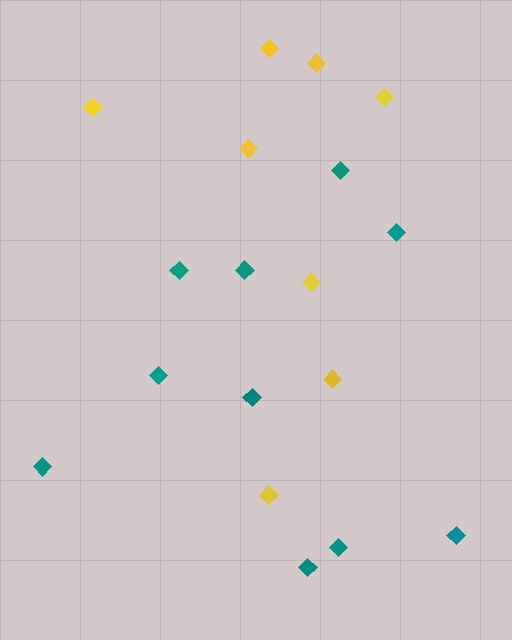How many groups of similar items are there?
There are 2 groups: one group of teal diamonds (10) and one group of yellow diamonds (8).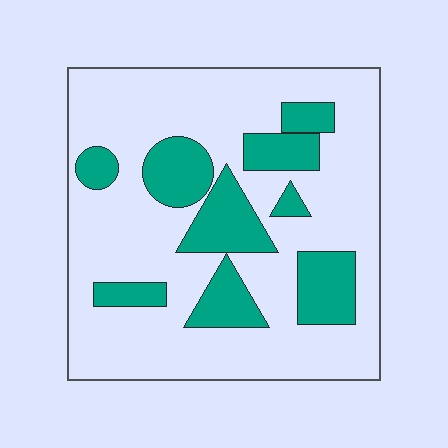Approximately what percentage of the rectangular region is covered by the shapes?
Approximately 25%.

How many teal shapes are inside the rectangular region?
9.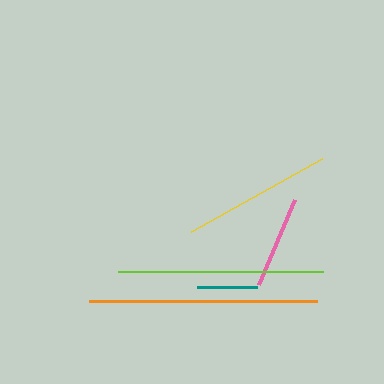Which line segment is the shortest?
The teal line is the shortest at approximately 61 pixels.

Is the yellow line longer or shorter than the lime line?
The lime line is longer than the yellow line.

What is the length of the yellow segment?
The yellow segment is approximately 150 pixels long.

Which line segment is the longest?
The orange line is the longest at approximately 228 pixels.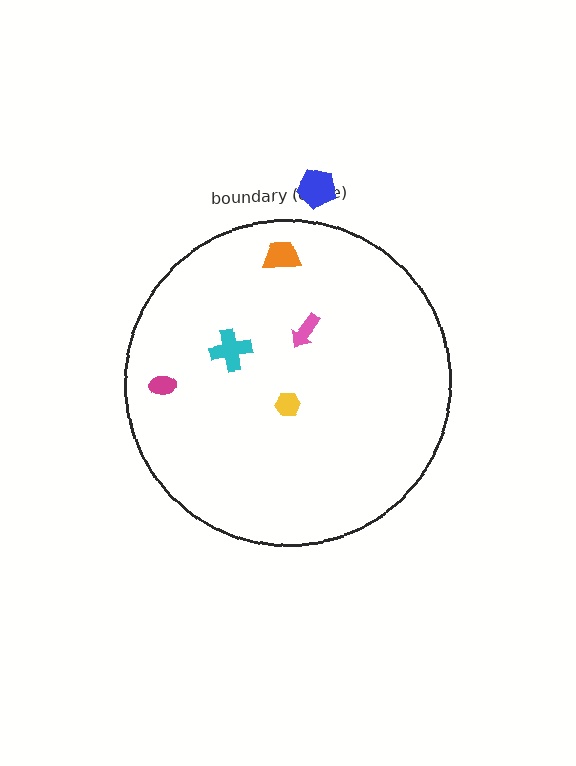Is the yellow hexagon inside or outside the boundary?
Inside.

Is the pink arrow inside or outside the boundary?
Inside.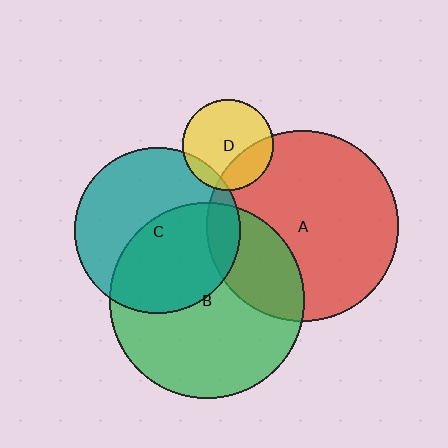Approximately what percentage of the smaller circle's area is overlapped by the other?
Approximately 10%.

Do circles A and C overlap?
Yes.